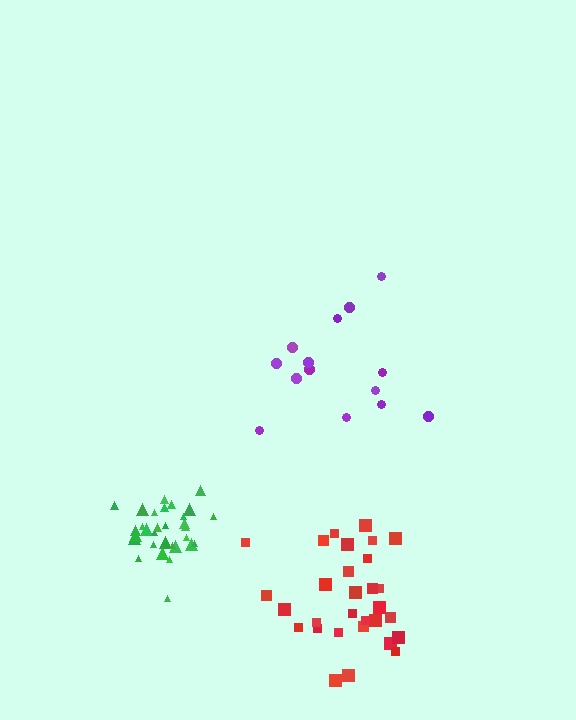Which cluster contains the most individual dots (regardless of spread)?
Green (32).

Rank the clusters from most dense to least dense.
green, red, purple.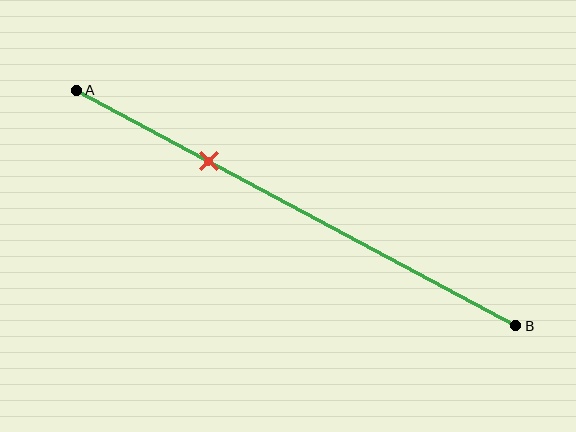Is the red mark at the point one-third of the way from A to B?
No, the mark is at about 30% from A, not at the 33% one-third point.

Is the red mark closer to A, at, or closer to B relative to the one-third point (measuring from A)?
The red mark is closer to point A than the one-third point of segment AB.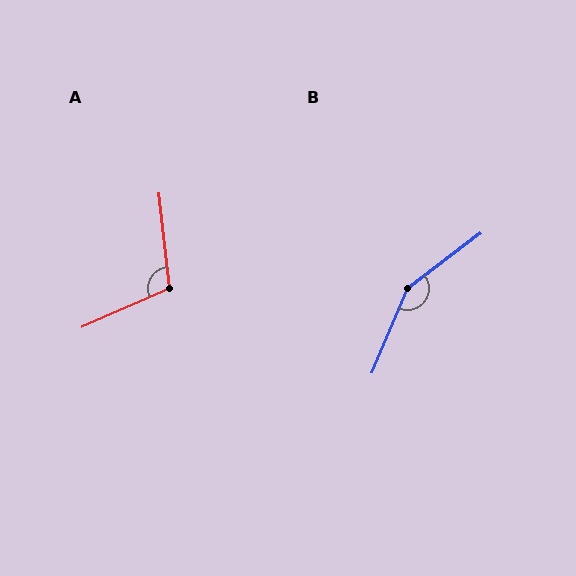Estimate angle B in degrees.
Approximately 150 degrees.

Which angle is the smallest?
A, at approximately 108 degrees.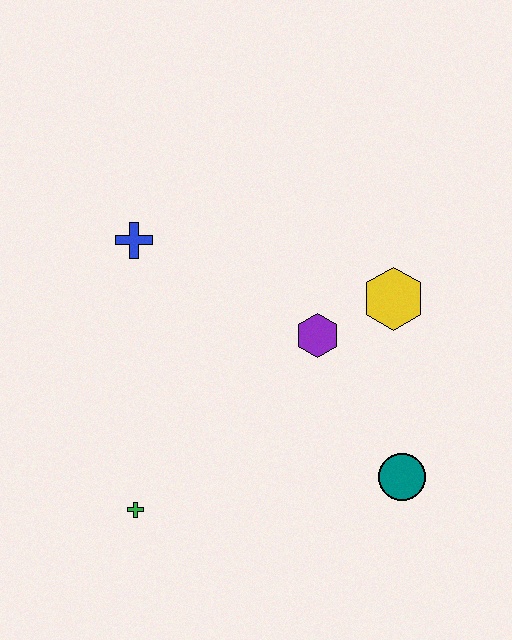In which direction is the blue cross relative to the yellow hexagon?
The blue cross is to the left of the yellow hexagon.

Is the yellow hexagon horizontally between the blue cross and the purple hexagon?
No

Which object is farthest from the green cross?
The yellow hexagon is farthest from the green cross.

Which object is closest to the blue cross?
The purple hexagon is closest to the blue cross.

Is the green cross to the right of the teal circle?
No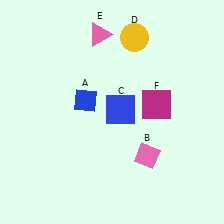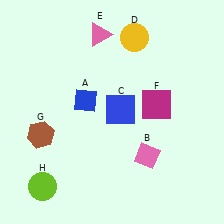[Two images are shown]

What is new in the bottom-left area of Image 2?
A brown hexagon (G) was added in the bottom-left area of Image 2.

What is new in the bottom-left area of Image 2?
A lime circle (H) was added in the bottom-left area of Image 2.